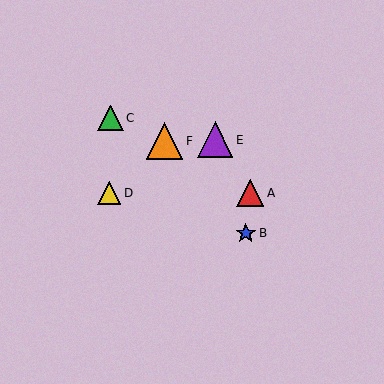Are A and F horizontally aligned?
No, A is at y≈193 and F is at y≈141.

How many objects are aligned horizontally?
2 objects (A, D) are aligned horizontally.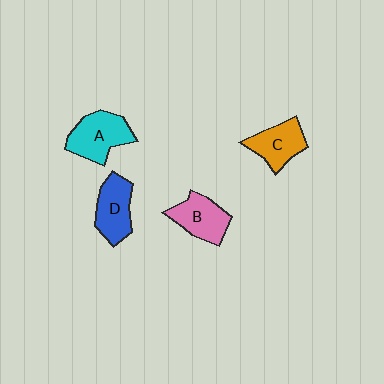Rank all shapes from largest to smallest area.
From largest to smallest: A (cyan), D (blue), B (pink), C (orange).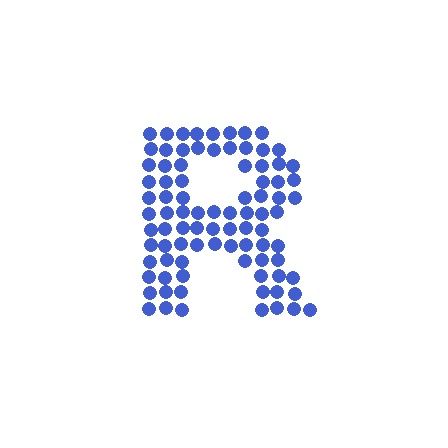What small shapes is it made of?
It is made of small circles.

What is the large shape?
The large shape is the letter R.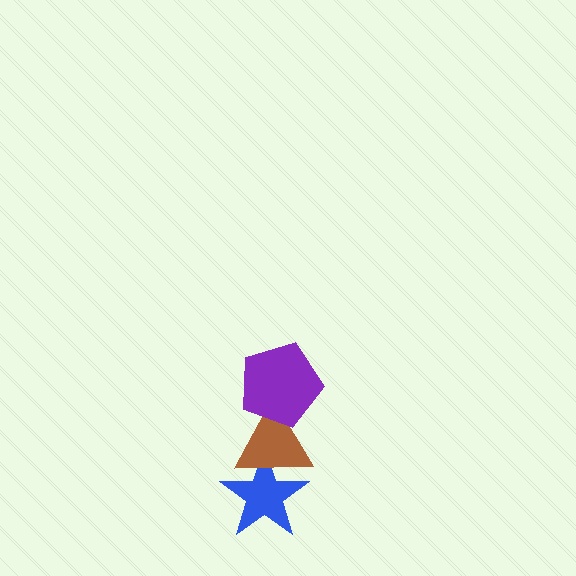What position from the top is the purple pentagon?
The purple pentagon is 1st from the top.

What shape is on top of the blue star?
The brown triangle is on top of the blue star.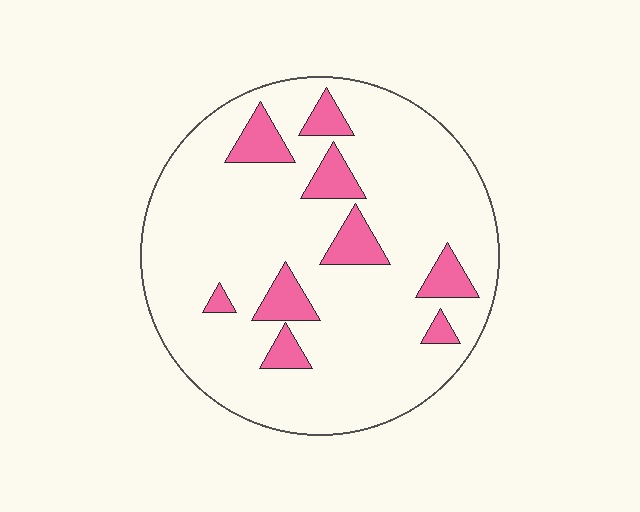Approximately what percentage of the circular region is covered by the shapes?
Approximately 15%.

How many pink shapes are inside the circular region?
9.